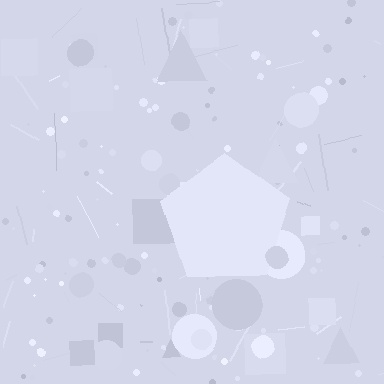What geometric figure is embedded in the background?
A pentagon is embedded in the background.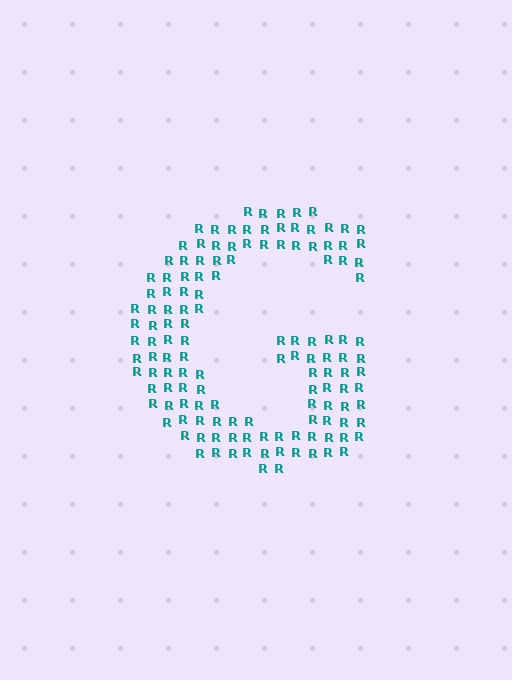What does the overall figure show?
The overall figure shows the letter G.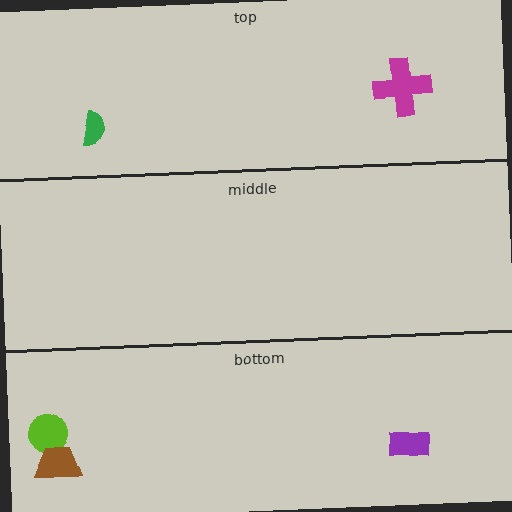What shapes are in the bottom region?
The lime circle, the purple rectangle, the brown trapezoid.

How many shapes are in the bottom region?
3.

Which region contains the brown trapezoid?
The bottom region.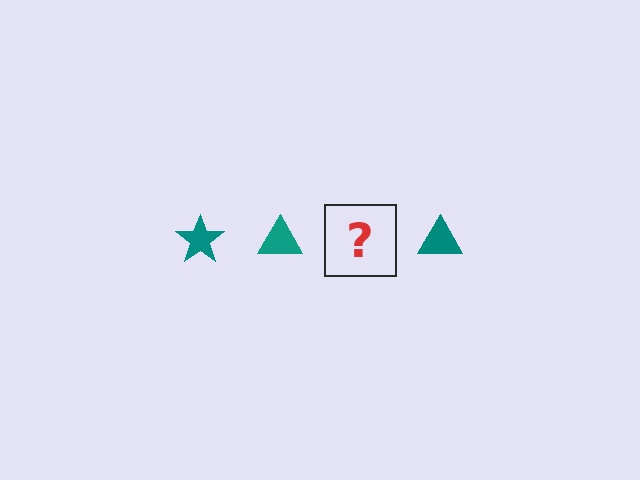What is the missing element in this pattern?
The missing element is a teal star.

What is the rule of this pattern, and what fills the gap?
The rule is that the pattern cycles through star, triangle shapes in teal. The gap should be filled with a teal star.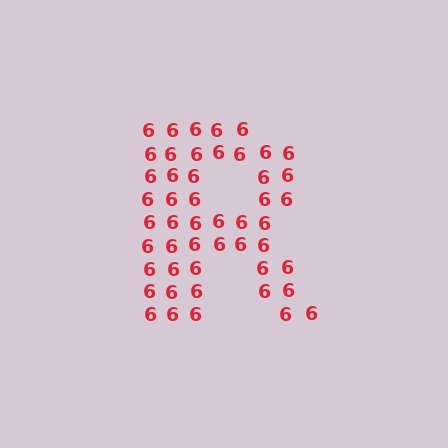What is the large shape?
The large shape is the letter R.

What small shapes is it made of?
It is made of small digit 6's.